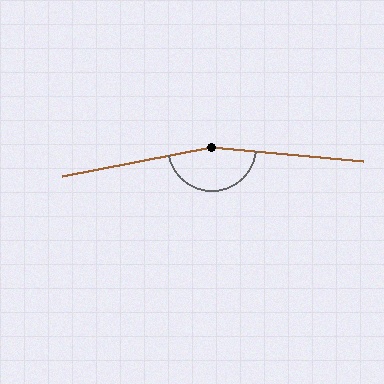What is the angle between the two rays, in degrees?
Approximately 164 degrees.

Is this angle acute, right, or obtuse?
It is obtuse.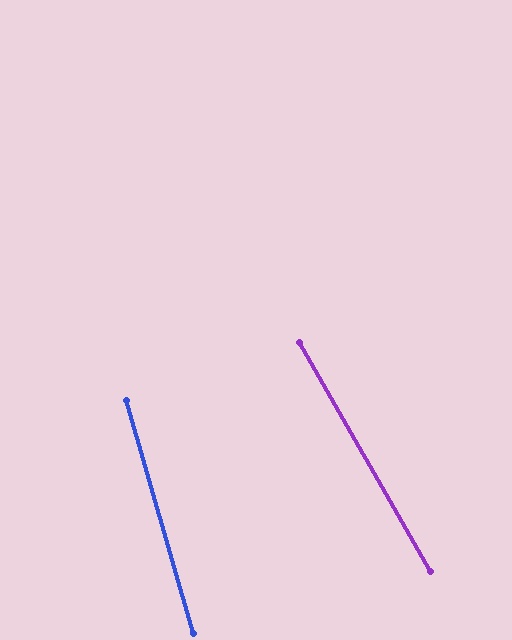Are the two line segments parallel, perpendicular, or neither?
Neither parallel nor perpendicular — they differ by about 14°.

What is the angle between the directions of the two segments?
Approximately 14 degrees.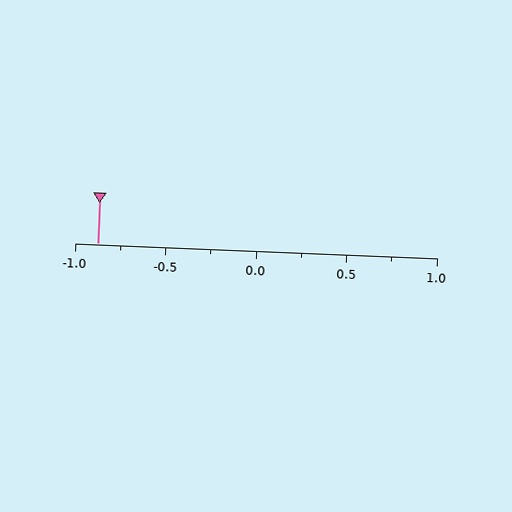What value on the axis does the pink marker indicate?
The marker indicates approximately -0.88.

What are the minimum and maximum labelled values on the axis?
The axis runs from -1.0 to 1.0.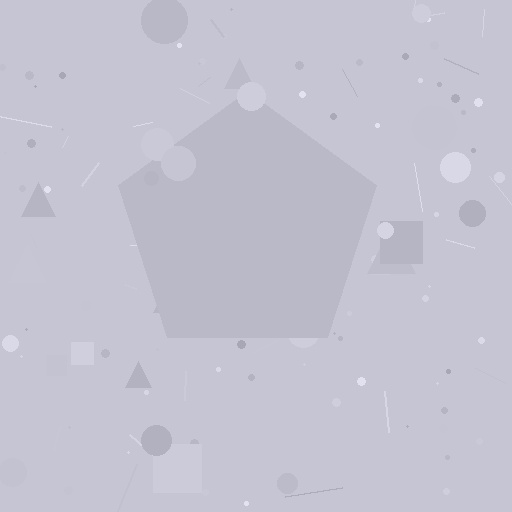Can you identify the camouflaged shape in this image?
The camouflaged shape is a pentagon.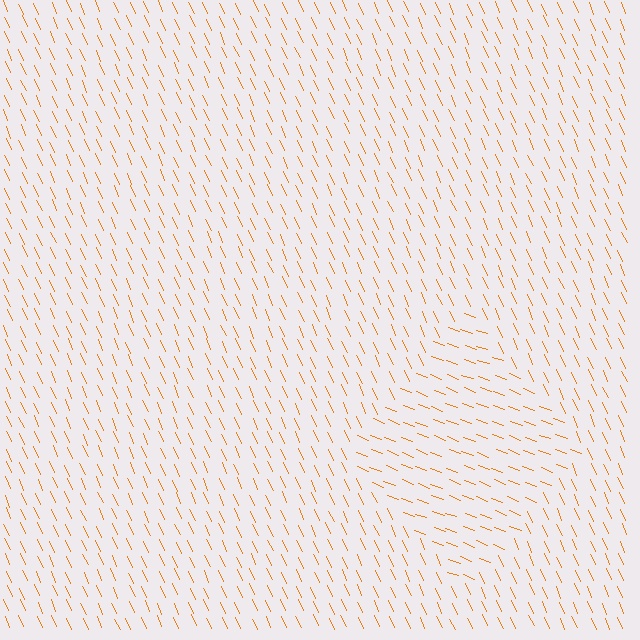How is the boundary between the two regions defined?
The boundary is defined purely by a change in line orientation (approximately 45 degrees difference). All lines are the same color and thickness.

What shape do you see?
I see a diamond.